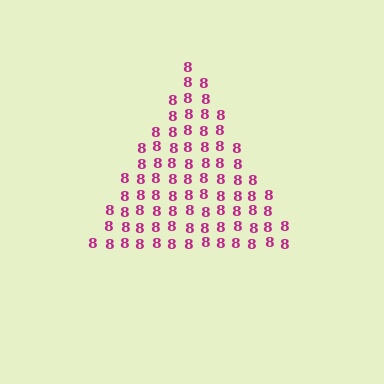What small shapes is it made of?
It is made of small digit 8's.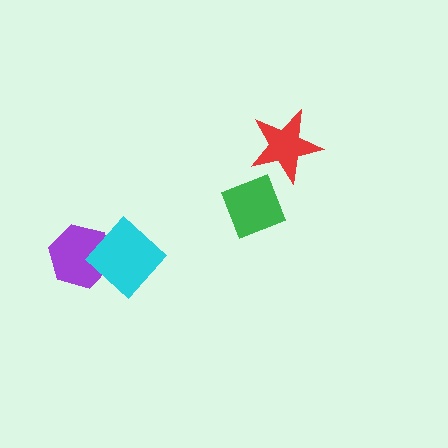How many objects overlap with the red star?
0 objects overlap with the red star.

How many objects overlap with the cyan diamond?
1 object overlaps with the cyan diamond.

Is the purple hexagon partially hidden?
Yes, it is partially covered by another shape.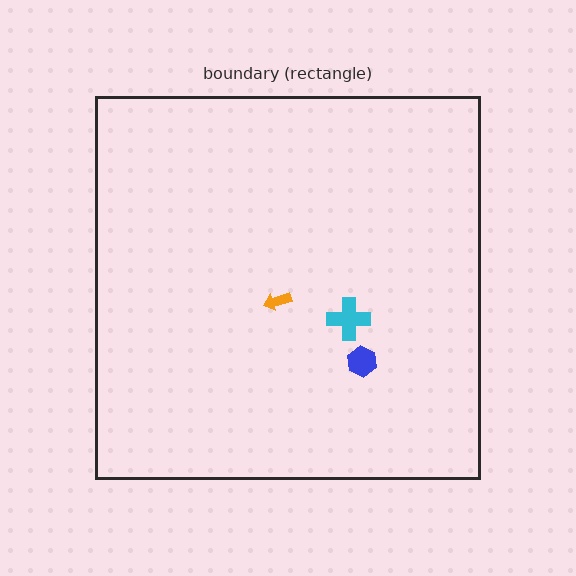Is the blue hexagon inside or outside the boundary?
Inside.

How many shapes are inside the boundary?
3 inside, 0 outside.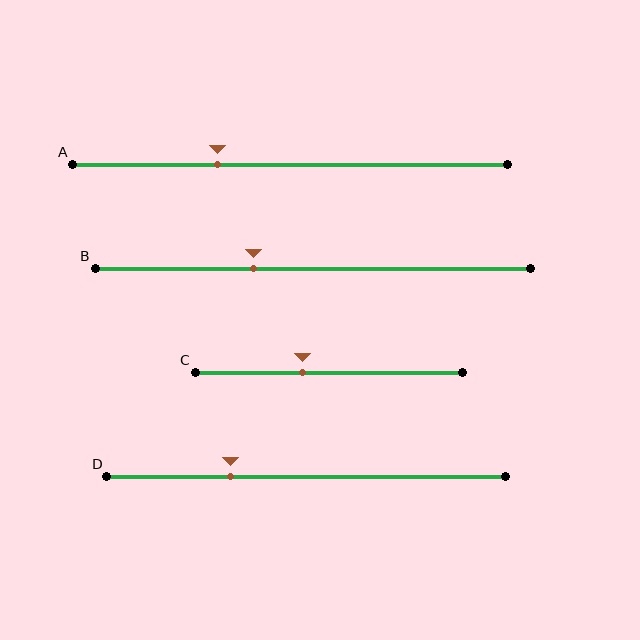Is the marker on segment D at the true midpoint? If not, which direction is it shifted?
No, the marker on segment D is shifted to the left by about 19% of the segment length.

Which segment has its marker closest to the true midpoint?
Segment C has its marker closest to the true midpoint.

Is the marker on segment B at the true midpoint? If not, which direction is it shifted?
No, the marker on segment B is shifted to the left by about 14% of the segment length.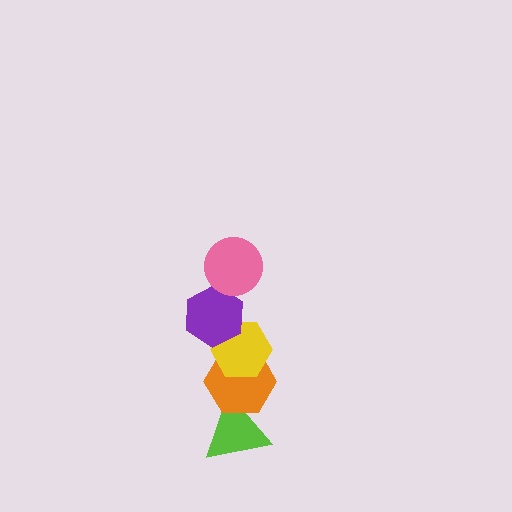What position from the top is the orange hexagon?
The orange hexagon is 4th from the top.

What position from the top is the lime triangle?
The lime triangle is 5th from the top.